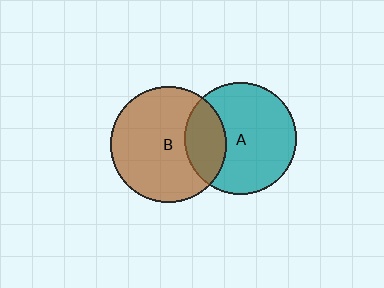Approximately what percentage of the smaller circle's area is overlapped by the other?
Approximately 25%.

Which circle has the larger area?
Circle B (brown).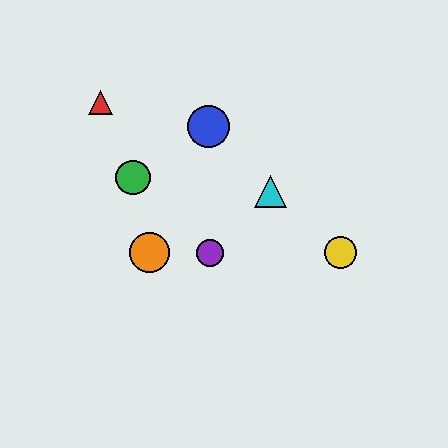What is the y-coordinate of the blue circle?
The blue circle is at y≈127.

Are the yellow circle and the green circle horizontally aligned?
No, the yellow circle is at y≈253 and the green circle is at y≈177.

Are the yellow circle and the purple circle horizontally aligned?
Yes, both are at y≈253.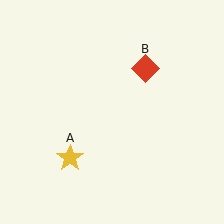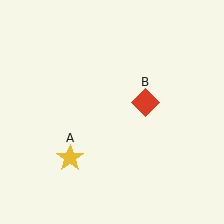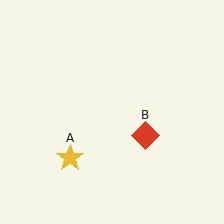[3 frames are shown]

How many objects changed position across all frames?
1 object changed position: red diamond (object B).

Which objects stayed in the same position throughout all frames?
Yellow star (object A) remained stationary.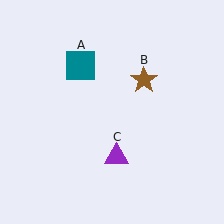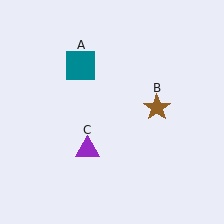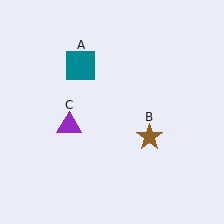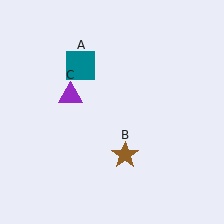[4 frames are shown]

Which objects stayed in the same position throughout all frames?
Teal square (object A) remained stationary.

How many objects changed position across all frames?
2 objects changed position: brown star (object B), purple triangle (object C).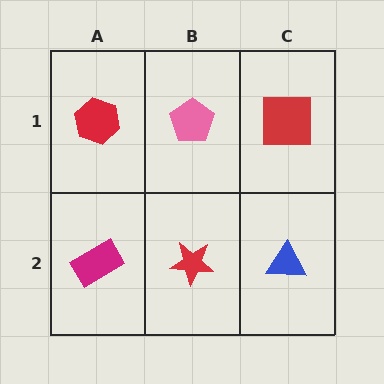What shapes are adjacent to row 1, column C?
A blue triangle (row 2, column C), a pink pentagon (row 1, column B).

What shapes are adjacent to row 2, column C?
A red square (row 1, column C), a red star (row 2, column B).